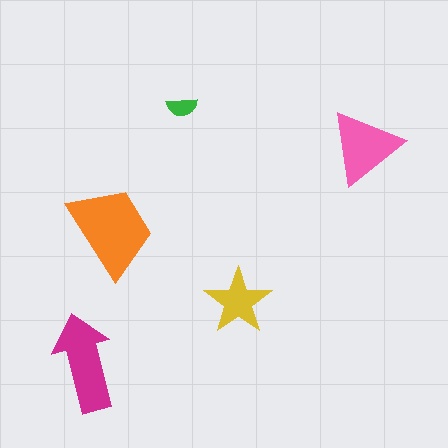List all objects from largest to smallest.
The orange trapezoid, the magenta arrow, the pink triangle, the yellow star, the green semicircle.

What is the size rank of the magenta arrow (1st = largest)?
2nd.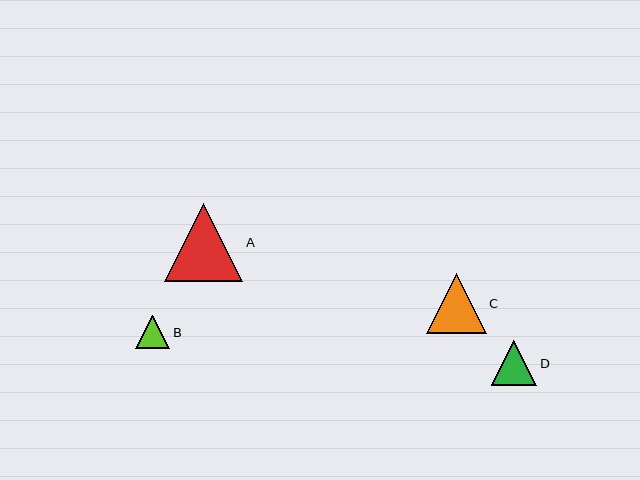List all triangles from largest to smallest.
From largest to smallest: A, C, D, B.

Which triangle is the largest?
Triangle A is the largest with a size of approximately 78 pixels.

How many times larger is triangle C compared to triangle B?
Triangle C is approximately 1.8 times the size of triangle B.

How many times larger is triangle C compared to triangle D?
Triangle C is approximately 1.3 times the size of triangle D.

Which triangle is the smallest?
Triangle B is the smallest with a size of approximately 34 pixels.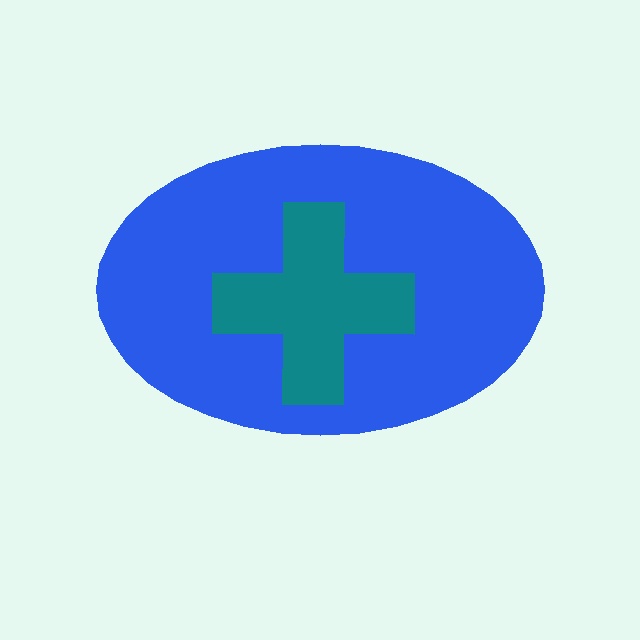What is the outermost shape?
The blue ellipse.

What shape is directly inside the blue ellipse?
The teal cross.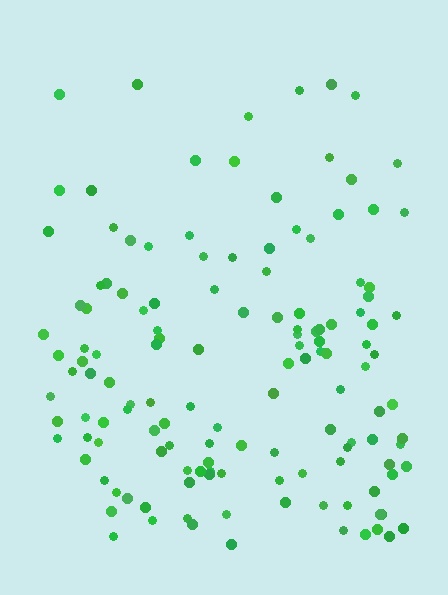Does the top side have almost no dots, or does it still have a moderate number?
Still a moderate number, just noticeably fewer than the bottom.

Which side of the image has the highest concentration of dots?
The bottom.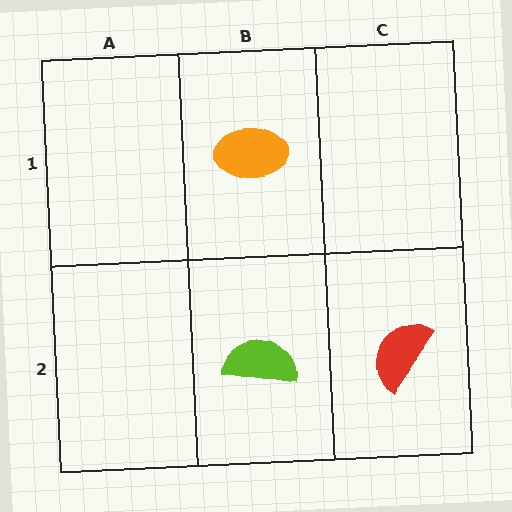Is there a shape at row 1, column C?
No, that cell is empty.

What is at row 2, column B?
A lime semicircle.